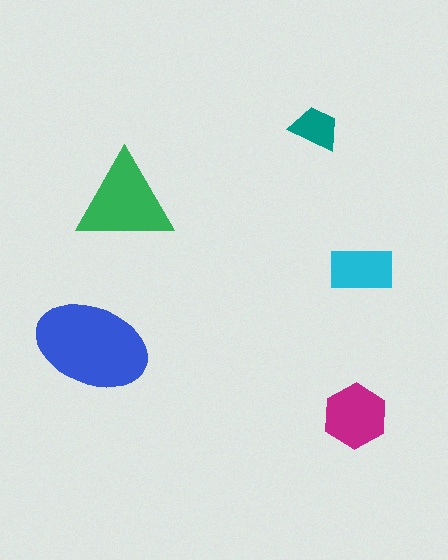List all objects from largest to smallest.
The blue ellipse, the green triangle, the magenta hexagon, the cyan rectangle, the teal trapezoid.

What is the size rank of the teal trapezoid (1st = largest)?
5th.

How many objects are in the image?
There are 5 objects in the image.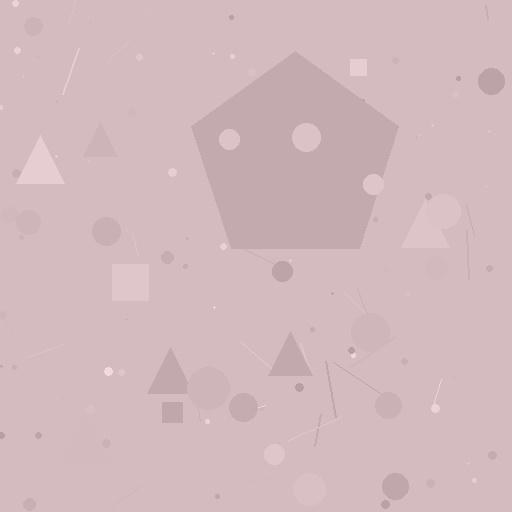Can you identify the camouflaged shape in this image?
The camouflaged shape is a pentagon.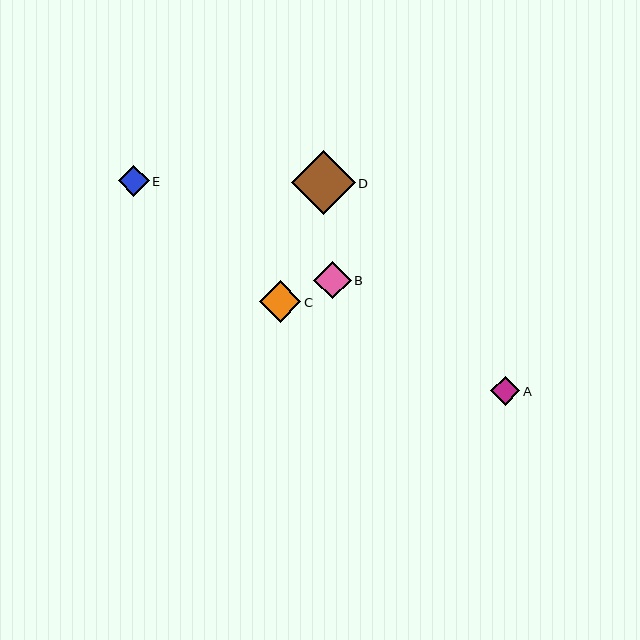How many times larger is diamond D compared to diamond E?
Diamond D is approximately 2.1 times the size of diamond E.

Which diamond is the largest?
Diamond D is the largest with a size of approximately 64 pixels.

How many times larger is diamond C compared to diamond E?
Diamond C is approximately 1.3 times the size of diamond E.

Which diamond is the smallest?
Diamond A is the smallest with a size of approximately 29 pixels.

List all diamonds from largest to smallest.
From largest to smallest: D, C, B, E, A.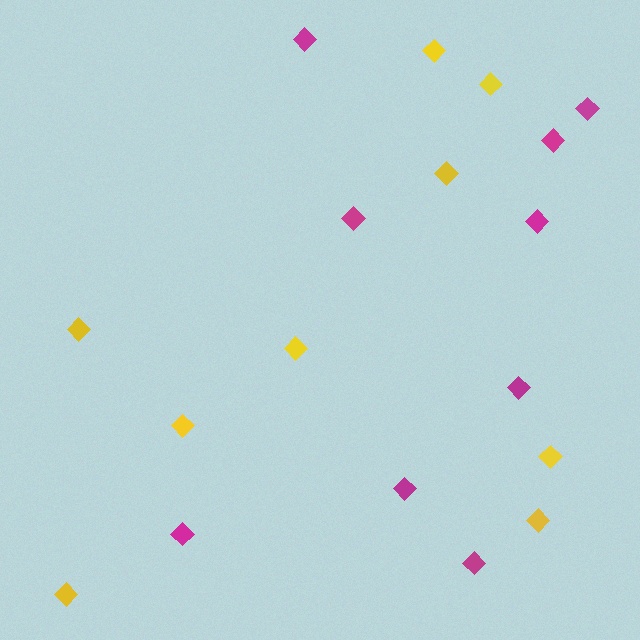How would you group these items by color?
There are 2 groups: one group of magenta diamonds (9) and one group of yellow diamonds (9).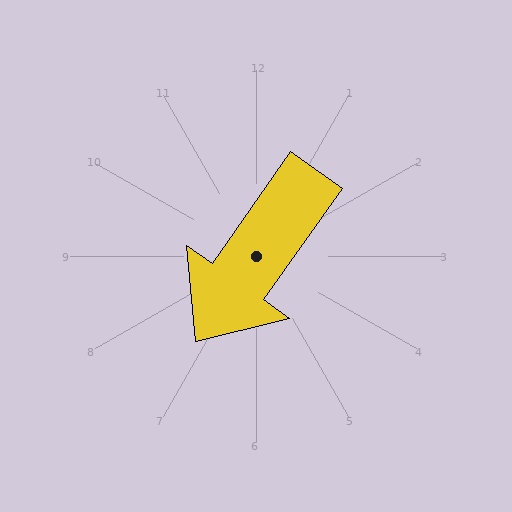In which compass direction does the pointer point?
Southwest.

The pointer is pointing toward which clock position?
Roughly 7 o'clock.